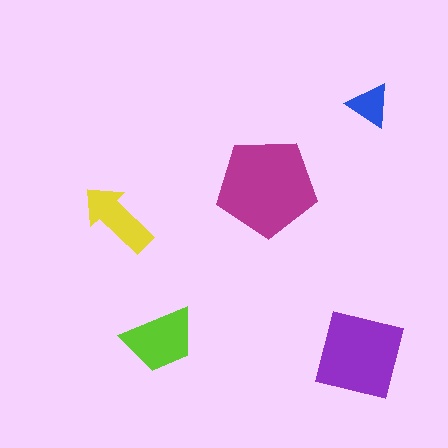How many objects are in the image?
There are 5 objects in the image.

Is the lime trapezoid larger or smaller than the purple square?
Smaller.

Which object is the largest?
The magenta pentagon.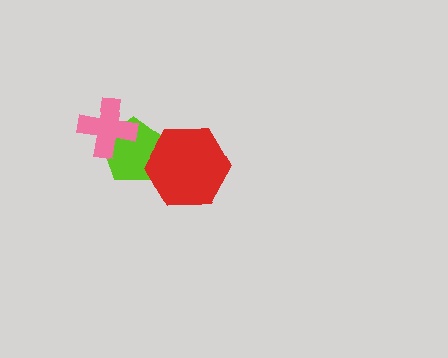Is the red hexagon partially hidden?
No, no other shape covers it.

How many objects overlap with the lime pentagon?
2 objects overlap with the lime pentagon.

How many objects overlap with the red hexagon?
1 object overlaps with the red hexagon.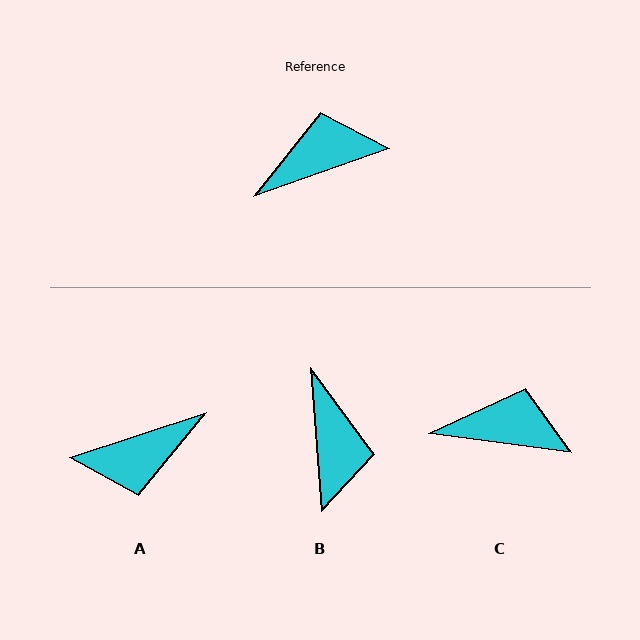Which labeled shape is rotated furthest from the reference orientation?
A, about 178 degrees away.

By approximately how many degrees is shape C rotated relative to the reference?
Approximately 27 degrees clockwise.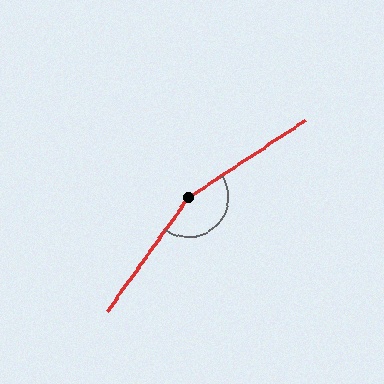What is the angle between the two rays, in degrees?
Approximately 159 degrees.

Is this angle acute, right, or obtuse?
It is obtuse.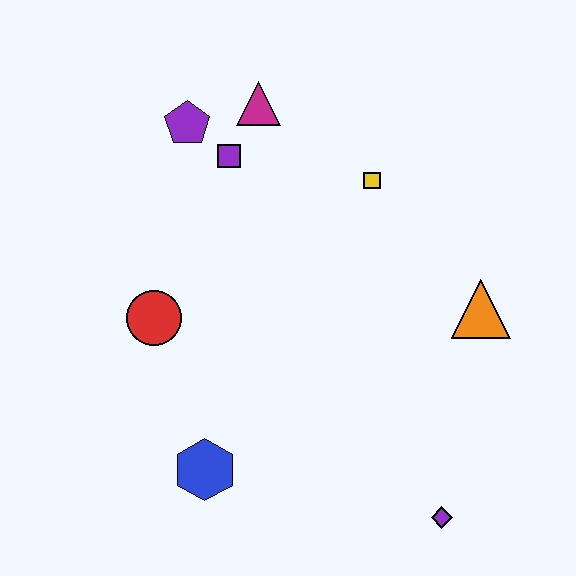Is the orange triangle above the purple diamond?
Yes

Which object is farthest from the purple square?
The purple diamond is farthest from the purple square.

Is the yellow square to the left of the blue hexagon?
No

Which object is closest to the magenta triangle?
The purple square is closest to the magenta triangle.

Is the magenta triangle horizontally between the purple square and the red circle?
No